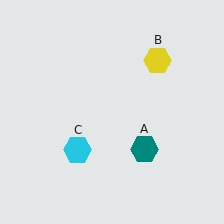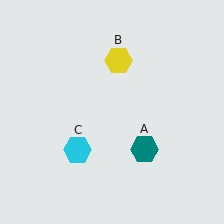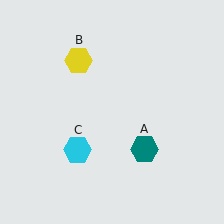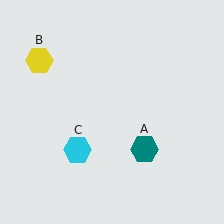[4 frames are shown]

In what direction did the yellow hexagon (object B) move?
The yellow hexagon (object B) moved left.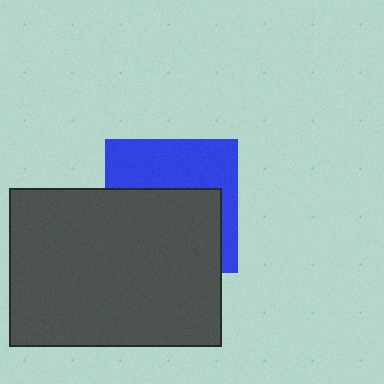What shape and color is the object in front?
The object in front is a dark gray rectangle.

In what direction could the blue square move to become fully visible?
The blue square could move up. That would shift it out from behind the dark gray rectangle entirely.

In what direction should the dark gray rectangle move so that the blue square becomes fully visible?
The dark gray rectangle should move down. That is the shortest direction to clear the overlap and leave the blue square fully visible.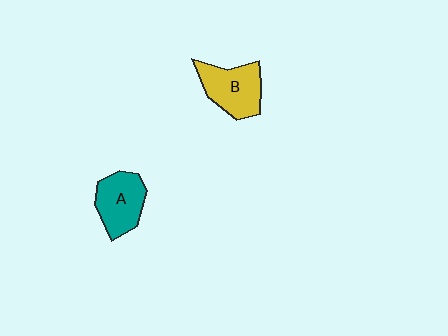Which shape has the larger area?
Shape B (yellow).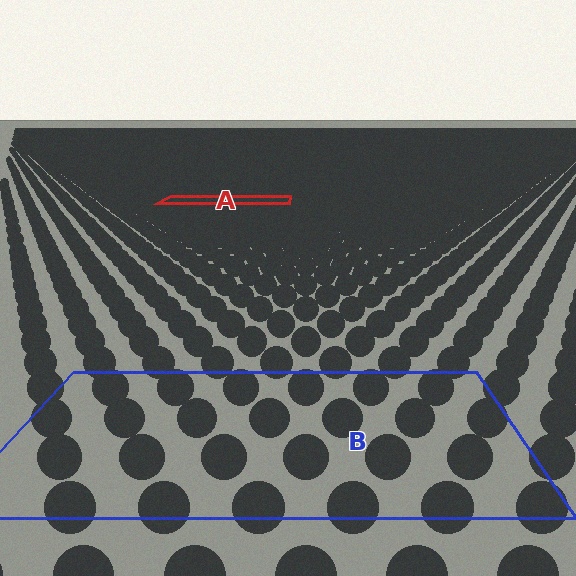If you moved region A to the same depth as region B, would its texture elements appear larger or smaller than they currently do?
They would appear larger. At a closer depth, the same texture elements are projected at a bigger on-screen size.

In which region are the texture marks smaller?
The texture marks are smaller in region A, because it is farther away.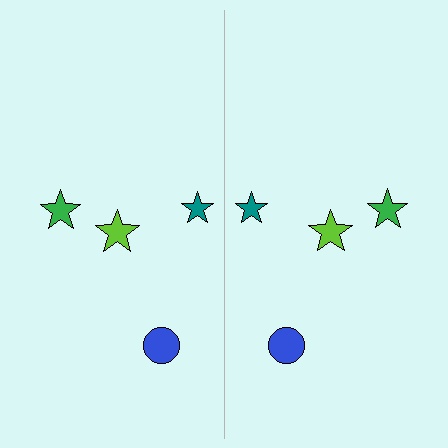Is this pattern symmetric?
Yes, this pattern has bilateral (reflection) symmetry.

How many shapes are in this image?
There are 8 shapes in this image.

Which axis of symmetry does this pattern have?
The pattern has a vertical axis of symmetry running through the center of the image.